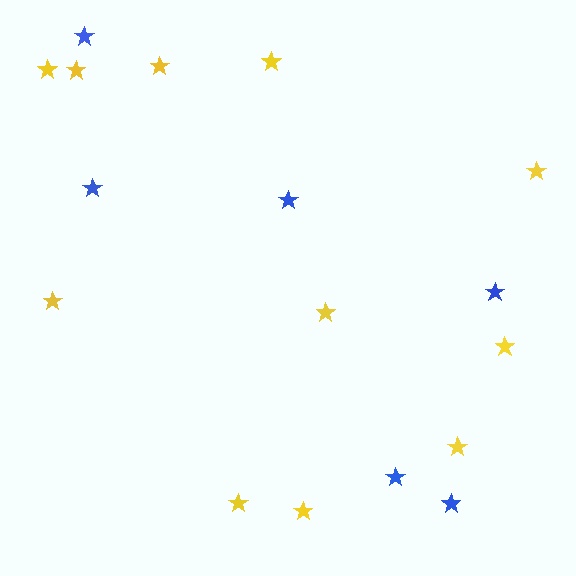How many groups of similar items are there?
There are 2 groups: one group of blue stars (6) and one group of yellow stars (11).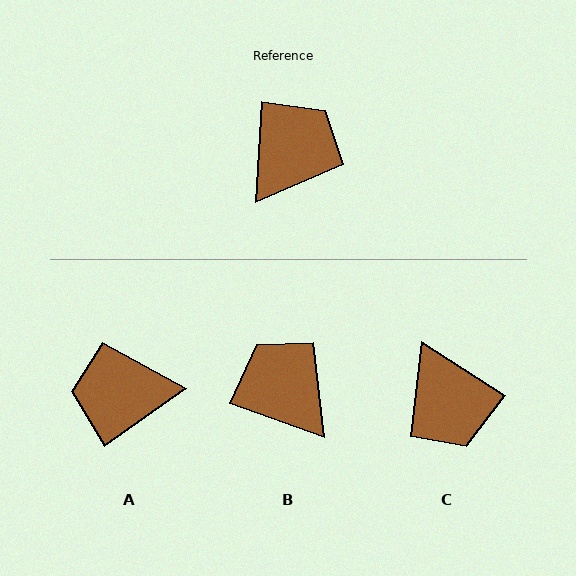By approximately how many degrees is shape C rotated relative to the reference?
Approximately 120 degrees clockwise.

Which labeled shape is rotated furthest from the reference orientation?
A, about 129 degrees away.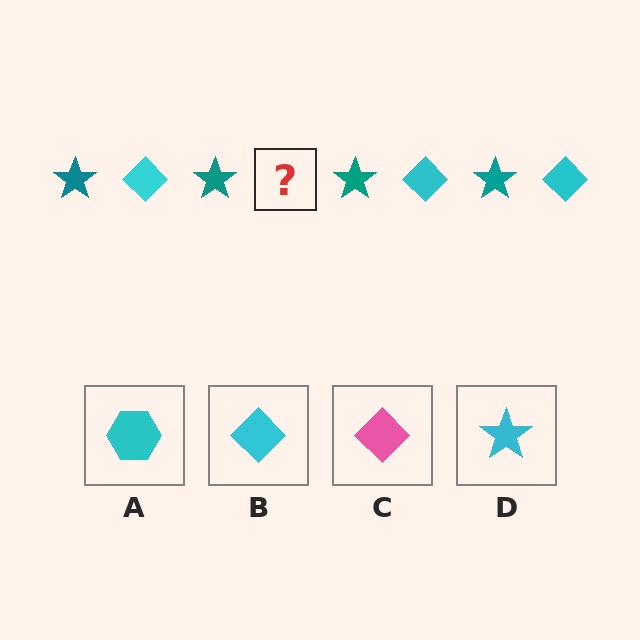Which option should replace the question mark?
Option B.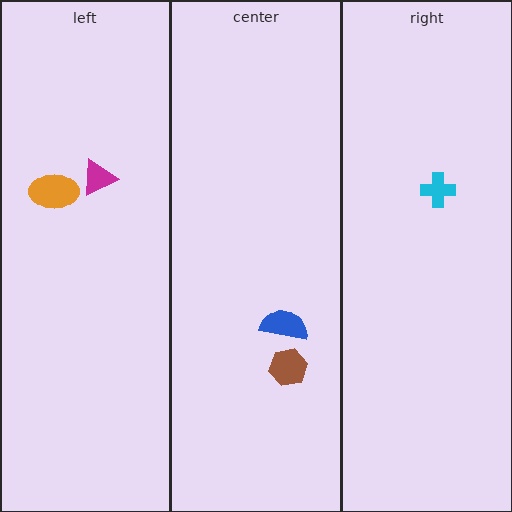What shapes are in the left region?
The orange ellipse, the magenta triangle.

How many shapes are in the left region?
2.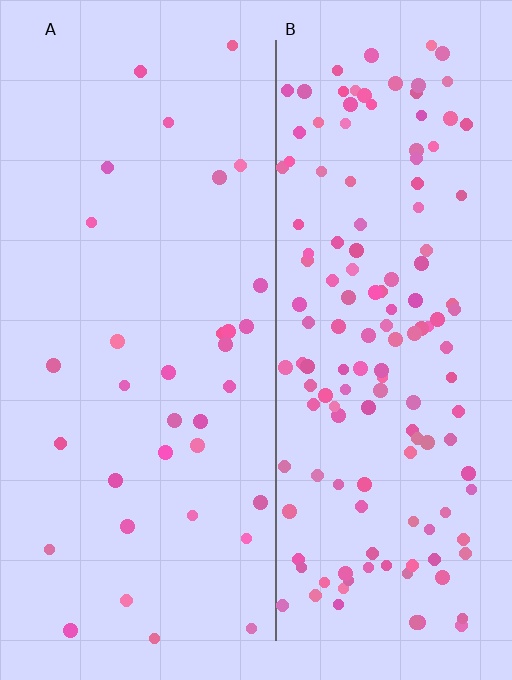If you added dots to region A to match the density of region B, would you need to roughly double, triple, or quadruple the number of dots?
Approximately quadruple.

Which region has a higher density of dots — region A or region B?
B (the right).